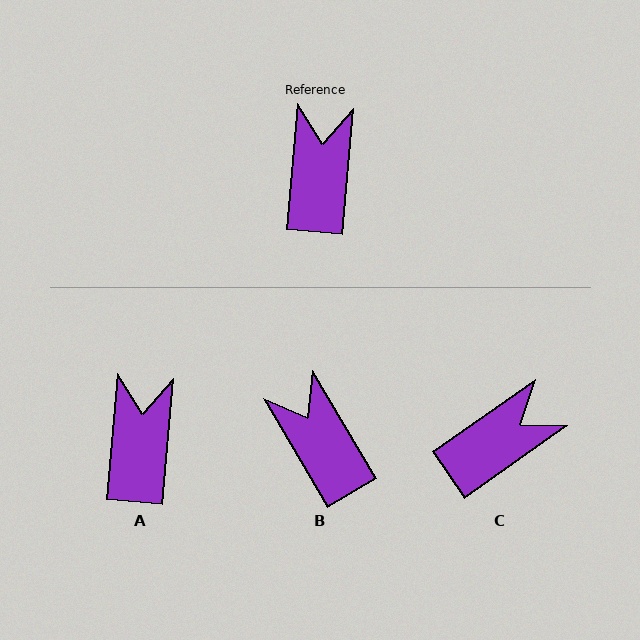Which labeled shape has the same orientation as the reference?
A.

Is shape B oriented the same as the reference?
No, it is off by about 36 degrees.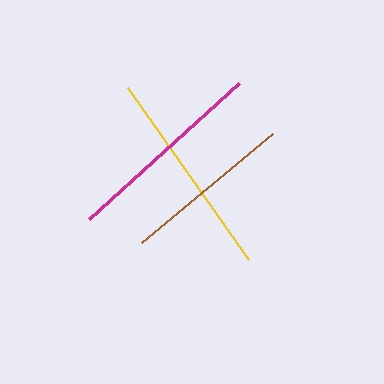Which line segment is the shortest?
The brown line is the shortest at approximately 170 pixels.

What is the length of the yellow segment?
The yellow segment is approximately 211 pixels long.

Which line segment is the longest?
The yellow line is the longest at approximately 211 pixels.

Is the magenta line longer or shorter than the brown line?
The magenta line is longer than the brown line.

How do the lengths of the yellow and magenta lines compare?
The yellow and magenta lines are approximately the same length.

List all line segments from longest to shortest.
From longest to shortest: yellow, magenta, brown.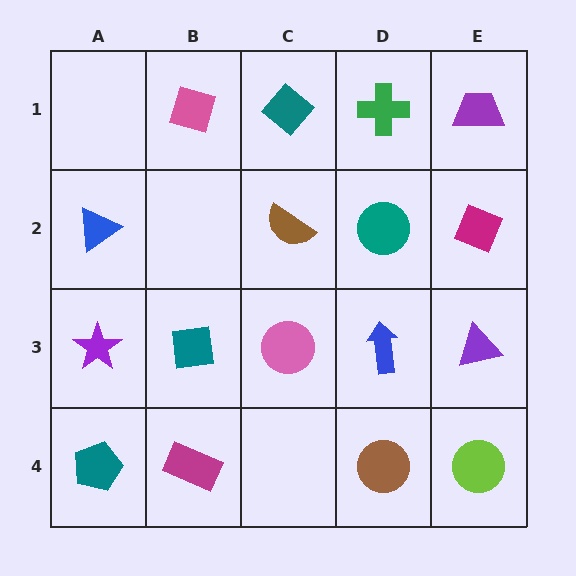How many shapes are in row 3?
5 shapes.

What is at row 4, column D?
A brown circle.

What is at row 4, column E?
A lime circle.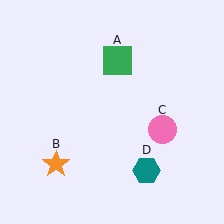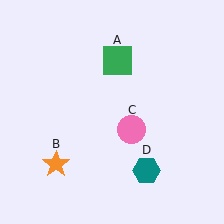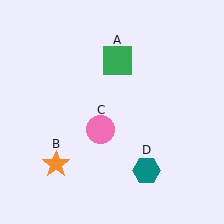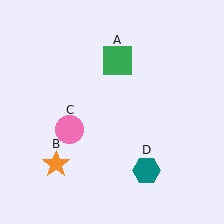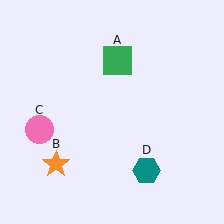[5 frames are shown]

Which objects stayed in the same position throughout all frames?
Green square (object A) and orange star (object B) and teal hexagon (object D) remained stationary.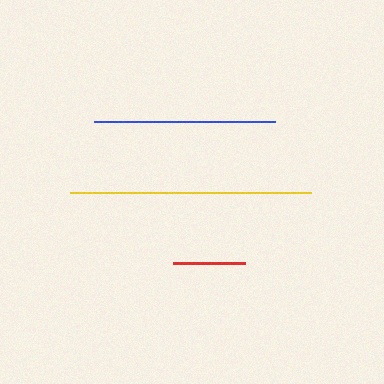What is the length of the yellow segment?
The yellow segment is approximately 241 pixels long.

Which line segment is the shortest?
The red line is the shortest at approximately 72 pixels.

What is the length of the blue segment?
The blue segment is approximately 181 pixels long.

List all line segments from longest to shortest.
From longest to shortest: yellow, blue, red.